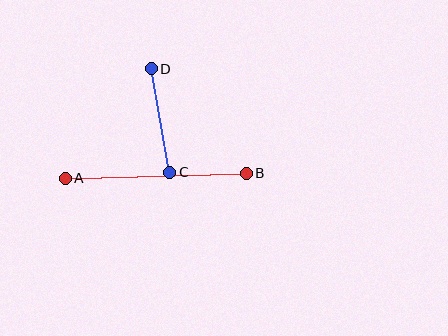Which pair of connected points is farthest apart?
Points A and B are farthest apart.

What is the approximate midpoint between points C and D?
The midpoint is at approximately (160, 121) pixels.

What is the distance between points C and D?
The distance is approximately 105 pixels.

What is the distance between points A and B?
The distance is approximately 181 pixels.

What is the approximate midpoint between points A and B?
The midpoint is at approximately (156, 176) pixels.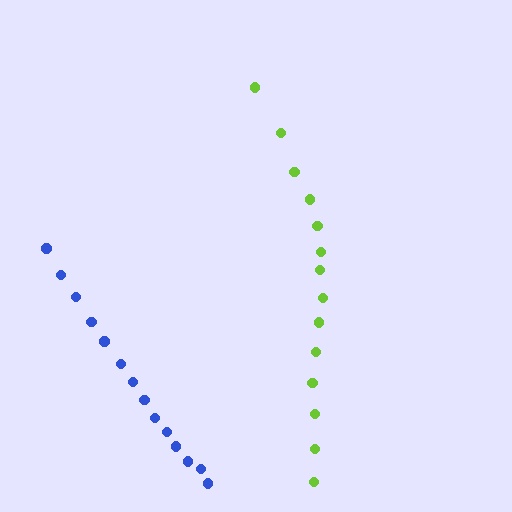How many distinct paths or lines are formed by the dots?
There are 2 distinct paths.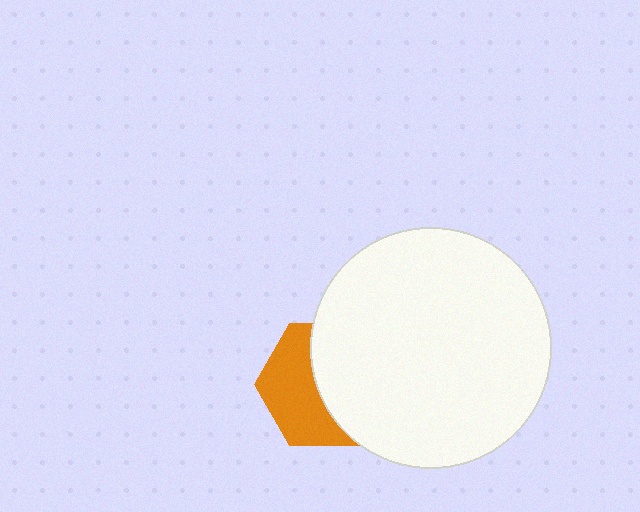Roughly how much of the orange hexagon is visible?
About half of it is visible (roughly 48%).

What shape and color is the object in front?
The object in front is a white circle.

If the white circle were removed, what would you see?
You would see the complete orange hexagon.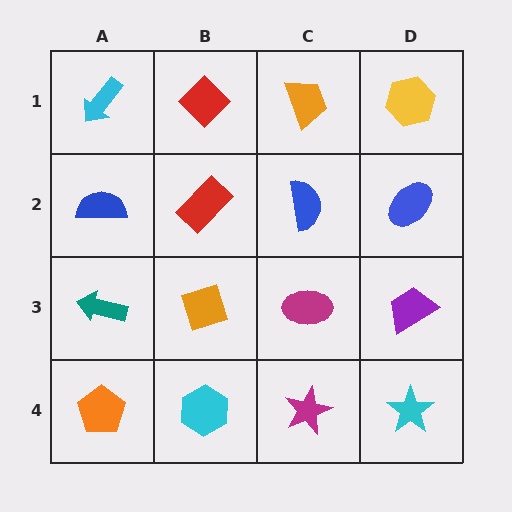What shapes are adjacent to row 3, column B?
A red rectangle (row 2, column B), a cyan hexagon (row 4, column B), a teal arrow (row 3, column A), a magenta ellipse (row 3, column C).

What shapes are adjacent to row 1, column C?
A blue semicircle (row 2, column C), a red diamond (row 1, column B), a yellow hexagon (row 1, column D).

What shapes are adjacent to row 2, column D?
A yellow hexagon (row 1, column D), a purple trapezoid (row 3, column D), a blue semicircle (row 2, column C).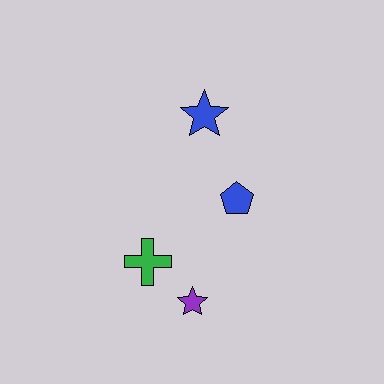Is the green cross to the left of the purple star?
Yes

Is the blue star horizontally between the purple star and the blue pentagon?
Yes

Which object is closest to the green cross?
The purple star is closest to the green cross.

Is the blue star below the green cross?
No